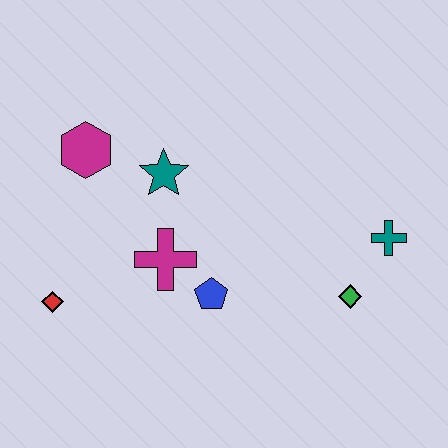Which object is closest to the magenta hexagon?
The teal star is closest to the magenta hexagon.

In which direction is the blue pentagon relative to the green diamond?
The blue pentagon is to the left of the green diamond.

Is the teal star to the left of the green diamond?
Yes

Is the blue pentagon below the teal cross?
Yes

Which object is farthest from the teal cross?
The red diamond is farthest from the teal cross.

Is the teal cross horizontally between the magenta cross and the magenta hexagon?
No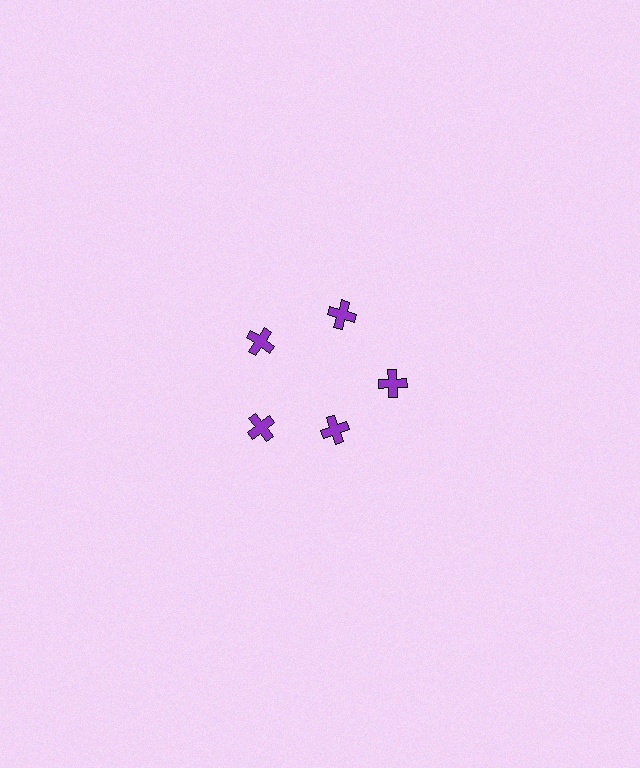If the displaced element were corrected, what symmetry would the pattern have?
It would have 5-fold rotational symmetry — the pattern would map onto itself every 72 degrees.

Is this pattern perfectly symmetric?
No. The 5 purple crosses are arranged in a ring, but one element near the 5 o'clock position is pulled inward toward the center, breaking the 5-fold rotational symmetry.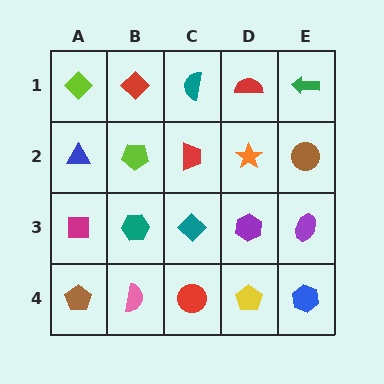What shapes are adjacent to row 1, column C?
A red trapezoid (row 2, column C), a red diamond (row 1, column B), a red semicircle (row 1, column D).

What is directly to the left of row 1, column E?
A red semicircle.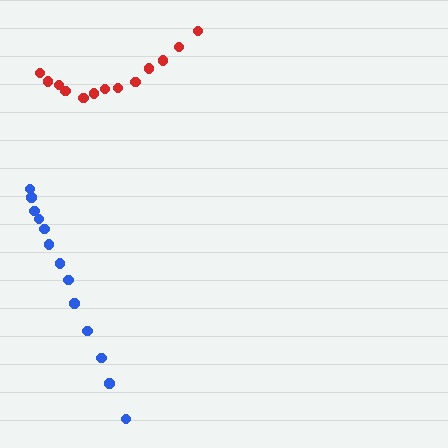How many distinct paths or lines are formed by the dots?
There are 2 distinct paths.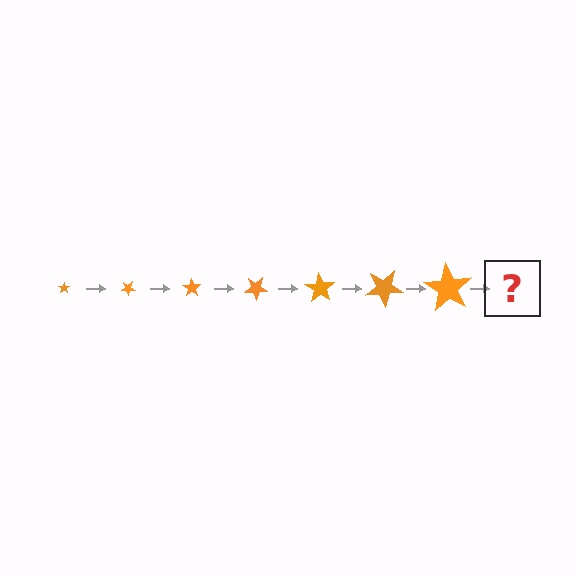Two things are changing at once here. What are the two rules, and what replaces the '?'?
The two rules are that the star grows larger each step and it rotates 35 degrees each step. The '?' should be a star, larger than the previous one and rotated 245 degrees from the start.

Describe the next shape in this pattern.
It should be a star, larger than the previous one and rotated 245 degrees from the start.